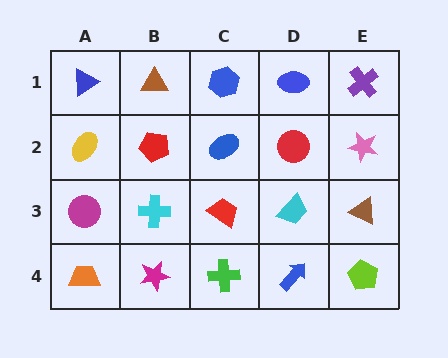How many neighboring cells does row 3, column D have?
4.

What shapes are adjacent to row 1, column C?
A blue ellipse (row 2, column C), a brown triangle (row 1, column B), a blue ellipse (row 1, column D).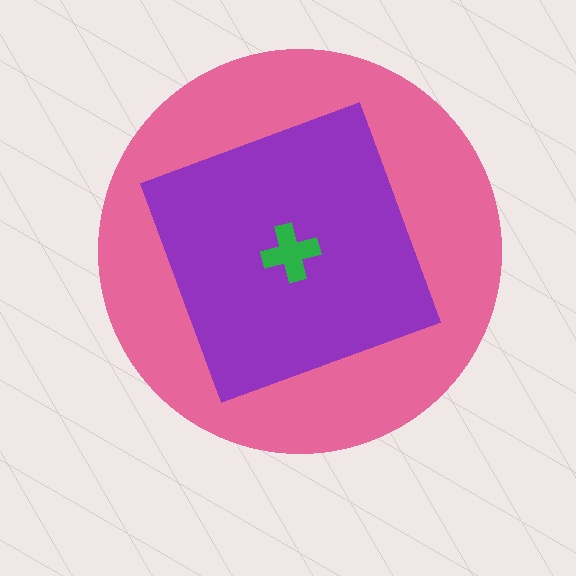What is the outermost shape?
The pink circle.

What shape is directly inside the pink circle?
The purple square.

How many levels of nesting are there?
3.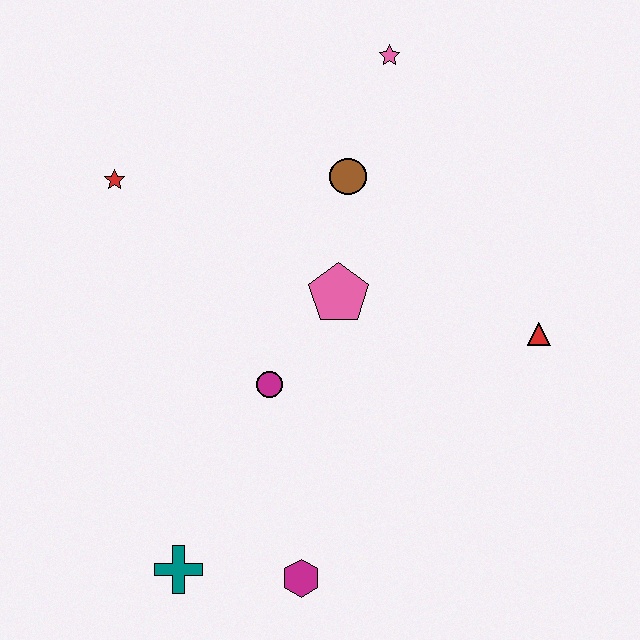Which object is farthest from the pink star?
The teal cross is farthest from the pink star.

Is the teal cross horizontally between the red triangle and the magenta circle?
No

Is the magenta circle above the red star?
No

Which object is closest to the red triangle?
The pink pentagon is closest to the red triangle.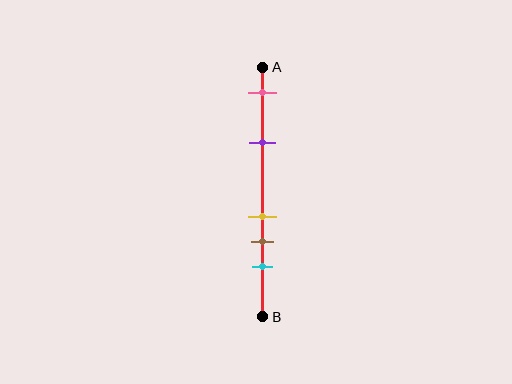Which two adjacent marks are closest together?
The yellow and brown marks are the closest adjacent pair.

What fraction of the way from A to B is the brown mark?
The brown mark is approximately 70% (0.7) of the way from A to B.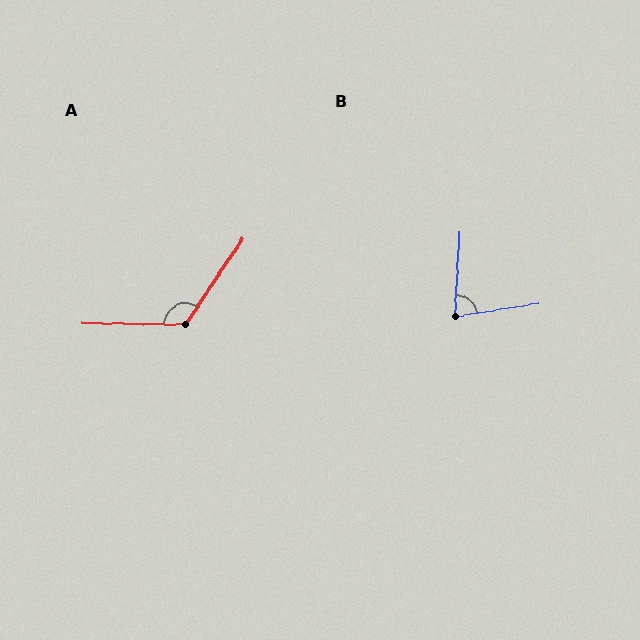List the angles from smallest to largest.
B (78°), A (123°).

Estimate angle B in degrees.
Approximately 78 degrees.